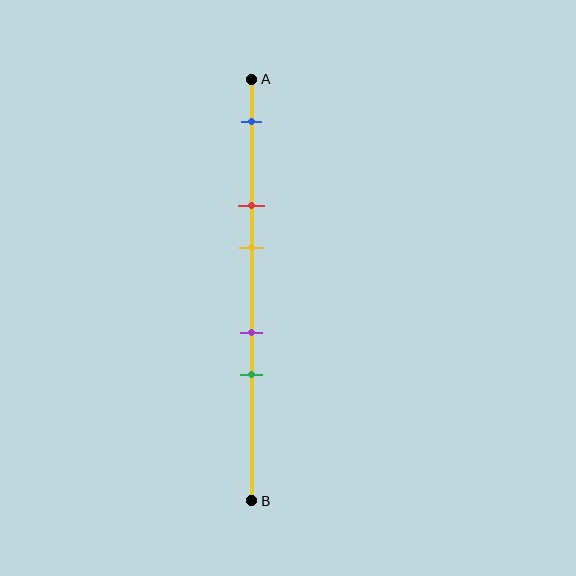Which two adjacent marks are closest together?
The purple and green marks are the closest adjacent pair.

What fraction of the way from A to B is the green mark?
The green mark is approximately 70% (0.7) of the way from A to B.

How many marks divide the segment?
There are 5 marks dividing the segment.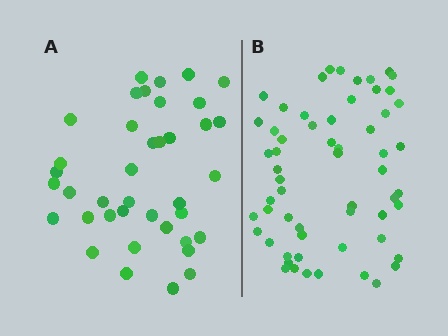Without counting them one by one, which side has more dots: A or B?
Region B (the right region) has more dots.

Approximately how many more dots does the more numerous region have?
Region B has approximately 20 more dots than region A.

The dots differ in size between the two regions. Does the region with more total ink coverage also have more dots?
No. Region A has more total ink coverage because its dots are larger, but region B actually contains more individual dots. Total area can be misleading — the number of items is what matters here.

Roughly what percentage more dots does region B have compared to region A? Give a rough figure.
About 50% more.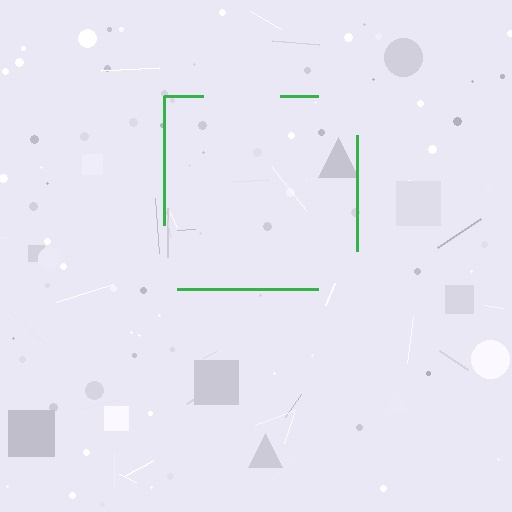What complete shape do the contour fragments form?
The contour fragments form a square.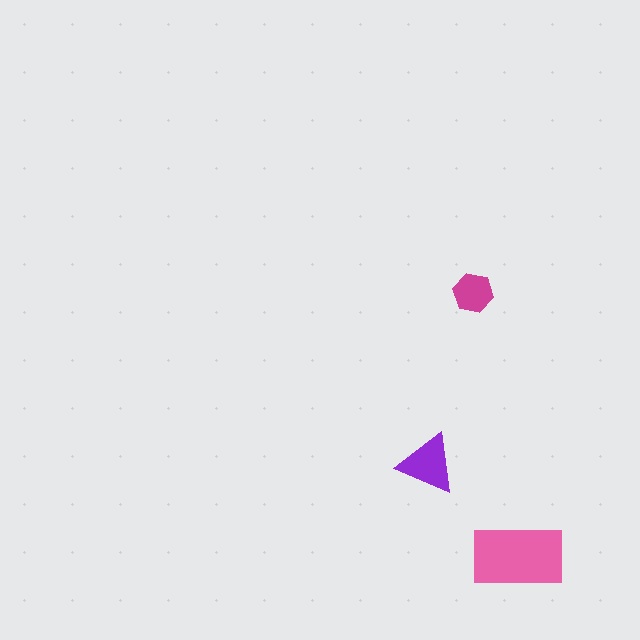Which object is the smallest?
The magenta hexagon.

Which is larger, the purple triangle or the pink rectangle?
The pink rectangle.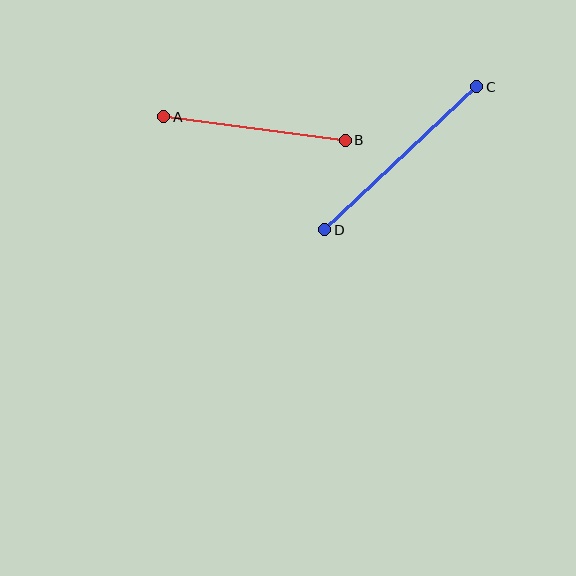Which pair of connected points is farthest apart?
Points C and D are farthest apart.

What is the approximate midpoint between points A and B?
The midpoint is at approximately (254, 129) pixels.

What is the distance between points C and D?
The distance is approximately 209 pixels.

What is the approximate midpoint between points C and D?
The midpoint is at approximately (401, 158) pixels.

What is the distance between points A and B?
The distance is approximately 183 pixels.